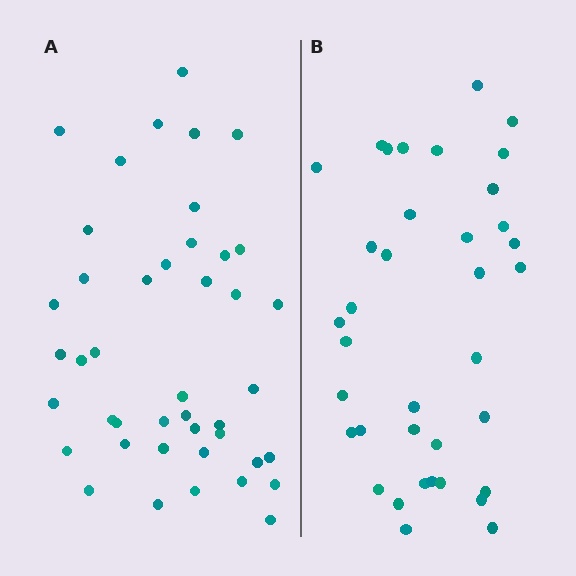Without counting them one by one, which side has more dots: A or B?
Region A (the left region) has more dots.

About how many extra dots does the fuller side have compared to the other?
Region A has about 6 more dots than region B.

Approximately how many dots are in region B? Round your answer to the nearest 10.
About 40 dots. (The exact count is 37, which rounds to 40.)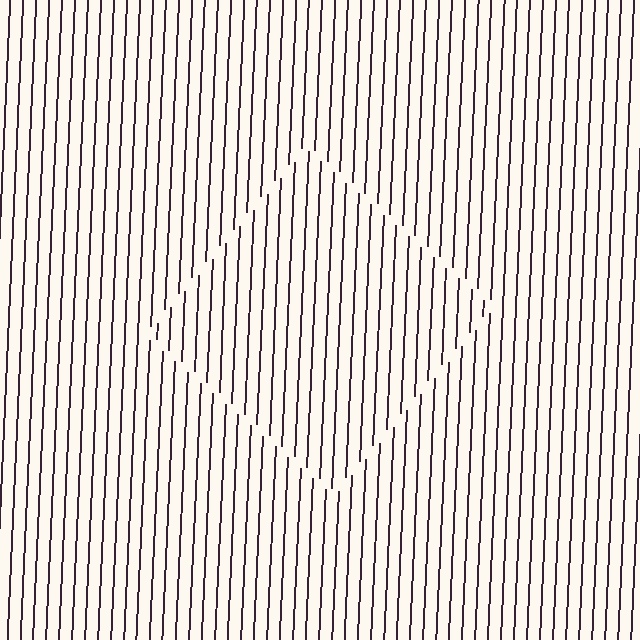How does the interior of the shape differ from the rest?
The interior of the shape contains the same grating, shifted by half a period — the contour is defined by the phase discontinuity where line-ends from the inner and outer gratings abut.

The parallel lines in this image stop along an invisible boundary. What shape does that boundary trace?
An illusory square. The interior of the shape contains the same grating, shifted by half a period — the contour is defined by the phase discontinuity where line-ends from the inner and outer gratings abut.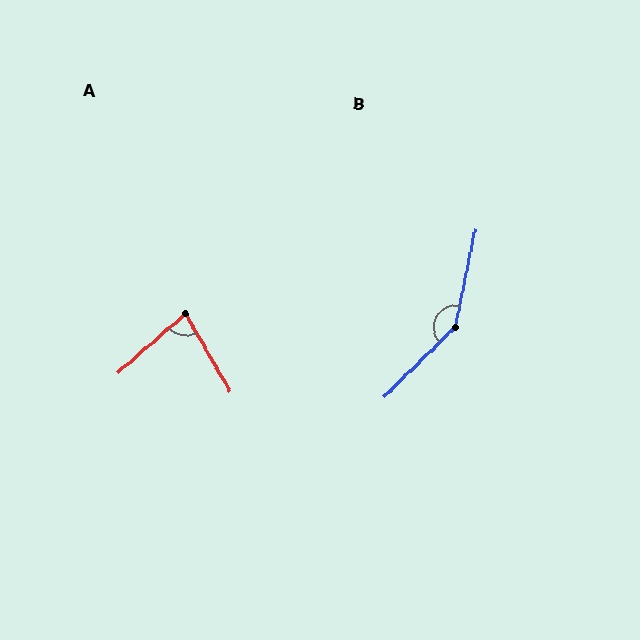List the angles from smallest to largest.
A (78°), B (146°).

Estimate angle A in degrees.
Approximately 78 degrees.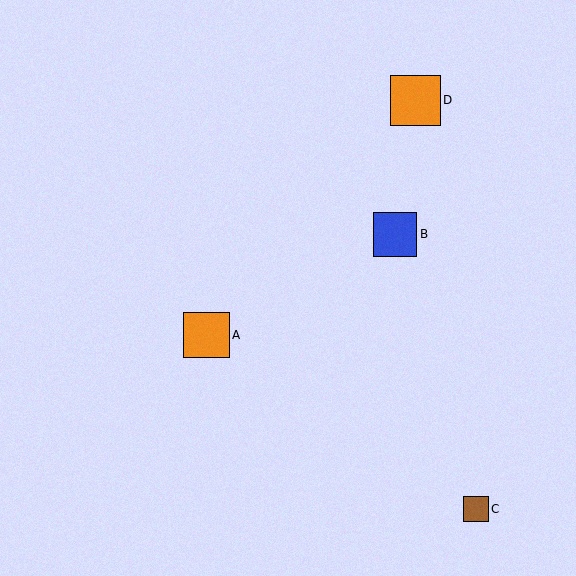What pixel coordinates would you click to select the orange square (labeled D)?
Click at (415, 100) to select the orange square D.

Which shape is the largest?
The orange square (labeled D) is the largest.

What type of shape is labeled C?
Shape C is a brown square.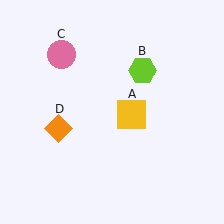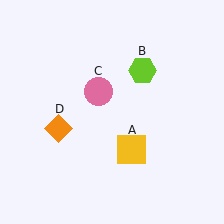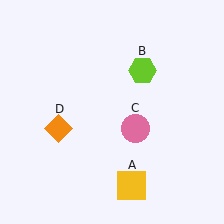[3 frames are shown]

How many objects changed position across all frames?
2 objects changed position: yellow square (object A), pink circle (object C).